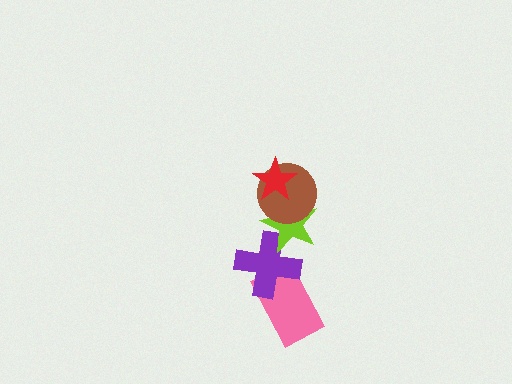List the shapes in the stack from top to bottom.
From top to bottom: the red star, the brown circle, the lime star, the purple cross, the pink rectangle.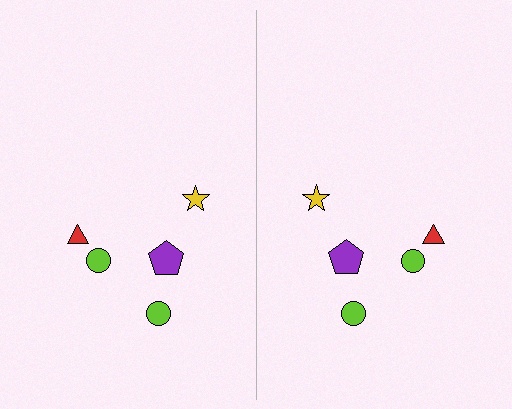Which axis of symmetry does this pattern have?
The pattern has a vertical axis of symmetry running through the center of the image.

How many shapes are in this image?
There are 10 shapes in this image.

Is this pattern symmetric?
Yes, this pattern has bilateral (reflection) symmetry.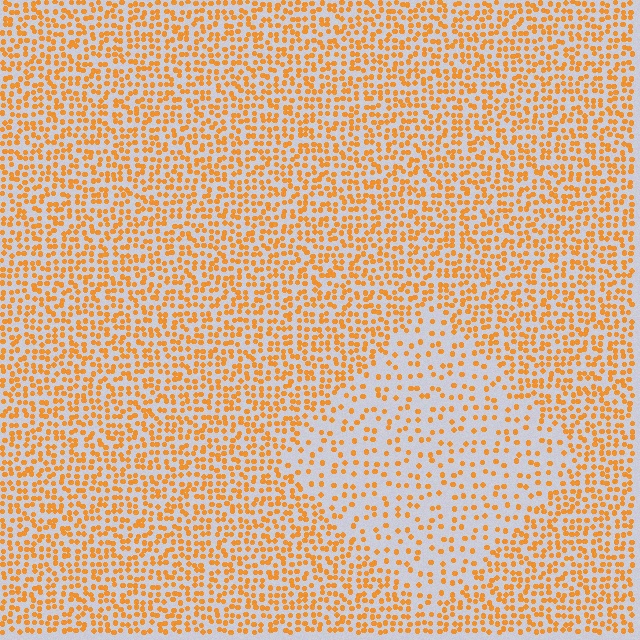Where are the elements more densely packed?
The elements are more densely packed outside the diamond boundary.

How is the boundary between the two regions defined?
The boundary is defined by a change in element density (approximately 2.2x ratio). All elements are the same color, size, and shape.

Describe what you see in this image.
The image contains small orange elements arranged at two different densities. A diamond-shaped region is visible where the elements are less densely packed than the surrounding area.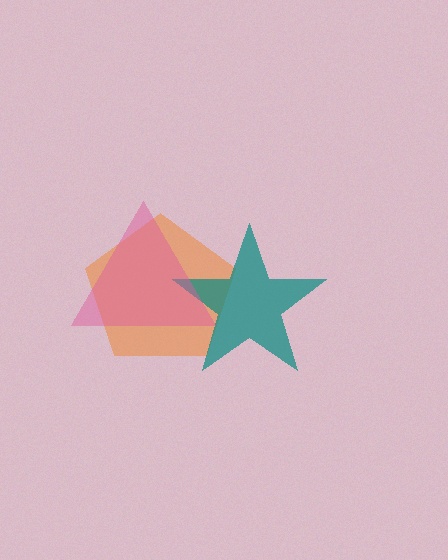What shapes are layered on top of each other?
The layered shapes are: an orange pentagon, a teal star, a pink triangle.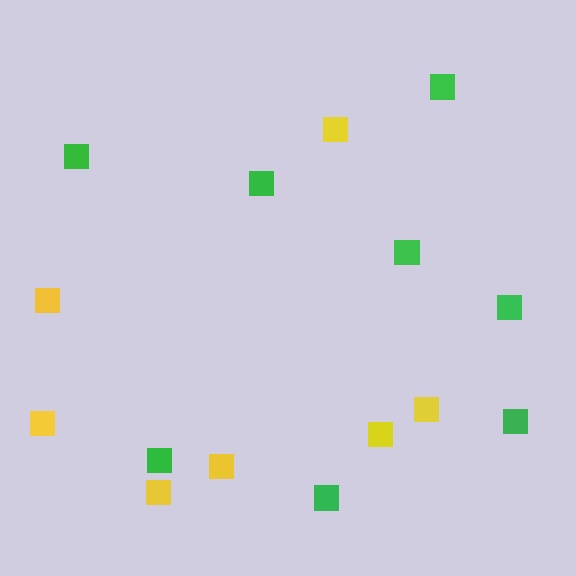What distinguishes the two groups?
There are 2 groups: one group of green squares (8) and one group of yellow squares (7).